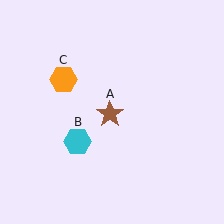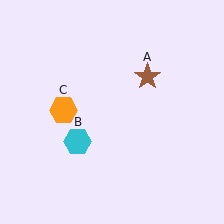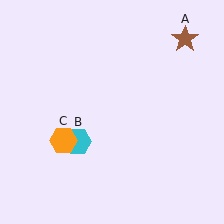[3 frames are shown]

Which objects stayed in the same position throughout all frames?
Cyan hexagon (object B) remained stationary.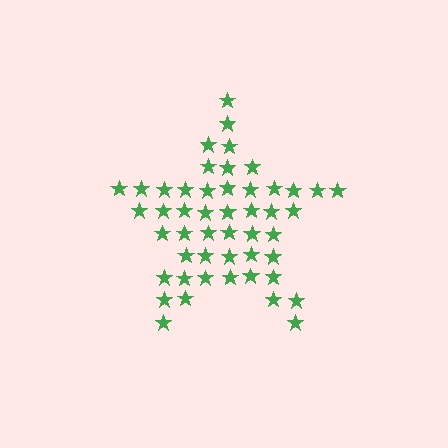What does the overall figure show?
The overall figure shows a star.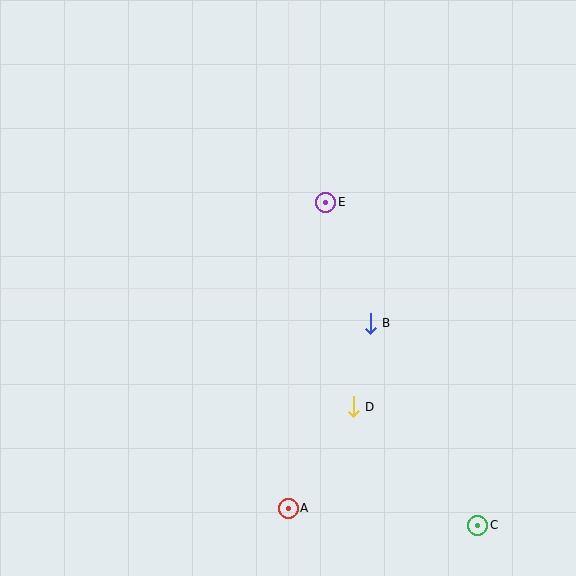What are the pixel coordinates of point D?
Point D is at (353, 407).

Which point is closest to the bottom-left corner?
Point A is closest to the bottom-left corner.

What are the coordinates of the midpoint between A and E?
The midpoint between A and E is at (307, 355).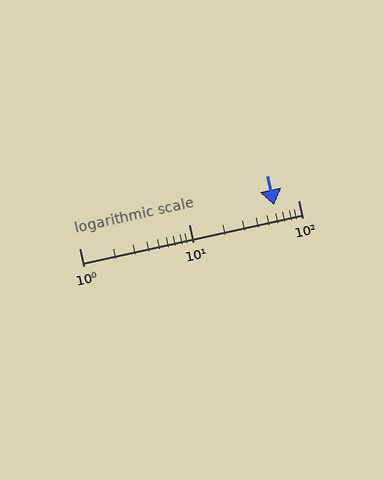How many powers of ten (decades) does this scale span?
The scale spans 2 decades, from 1 to 100.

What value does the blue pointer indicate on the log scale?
The pointer indicates approximately 61.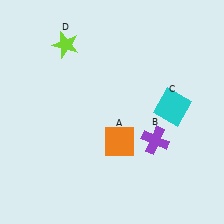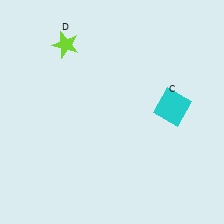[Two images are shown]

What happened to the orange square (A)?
The orange square (A) was removed in Image 2. It was in the bottom-right area of Image 1.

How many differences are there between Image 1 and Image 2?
There are 2 differences between the two images.